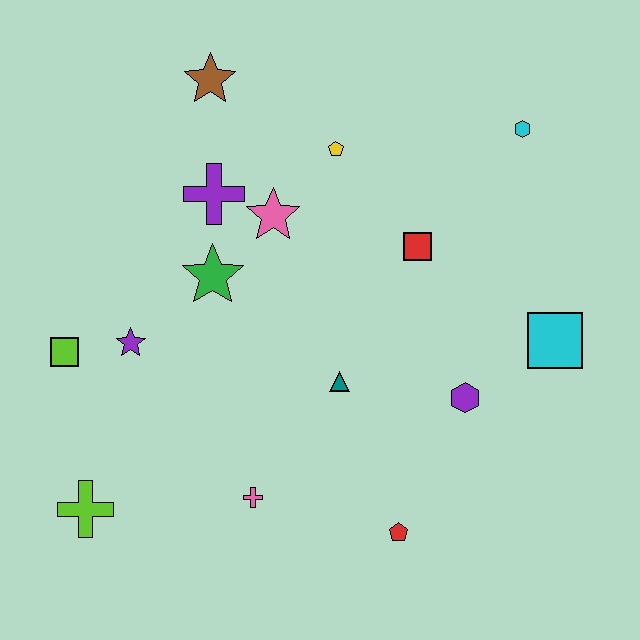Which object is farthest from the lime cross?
The cyan hexagon is farthest from the lime cross.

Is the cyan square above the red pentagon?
Yes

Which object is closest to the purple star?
The lime square is closest to the purple star.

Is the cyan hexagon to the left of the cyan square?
Yes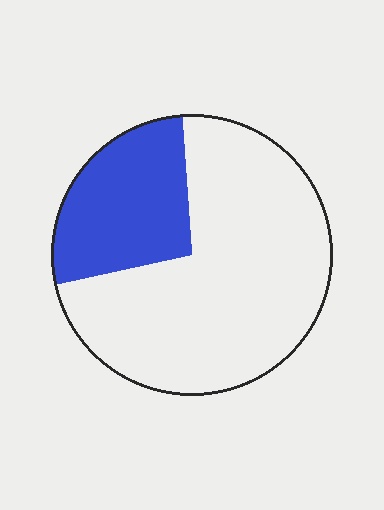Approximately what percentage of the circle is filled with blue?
Approximately 25%.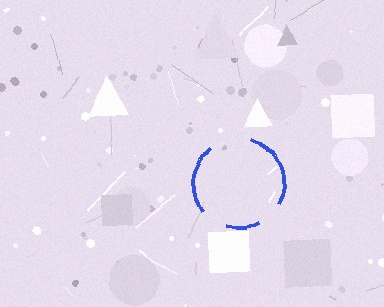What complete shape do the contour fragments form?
The contour fragments form a circle.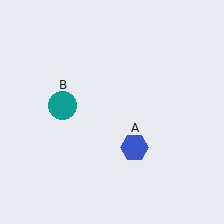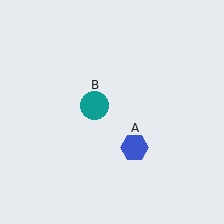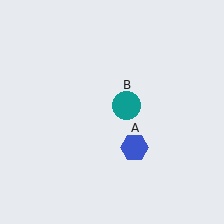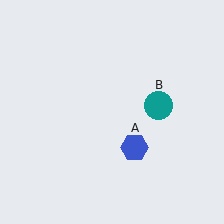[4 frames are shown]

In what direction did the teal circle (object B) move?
The teal circle (object B) moved right.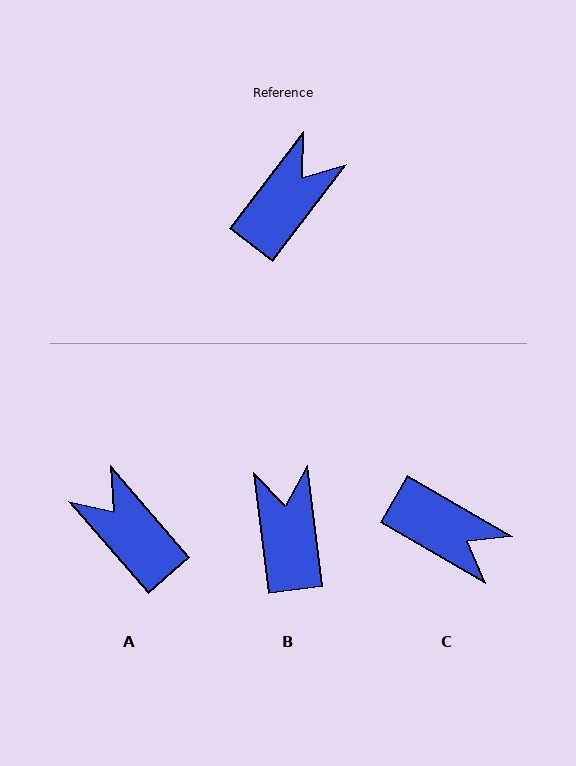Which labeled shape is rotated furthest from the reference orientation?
C, about 83 degrees away.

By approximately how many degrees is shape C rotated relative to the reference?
Approximately 83 degrees clockwise.